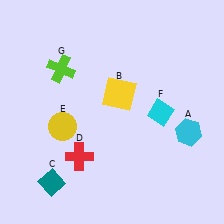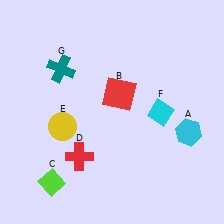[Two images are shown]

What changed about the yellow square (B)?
In Image 1, B is yellow. In Image 2, it changed to red.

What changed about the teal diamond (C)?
In Image 1, C is teal. In Image 2, it changed to lime.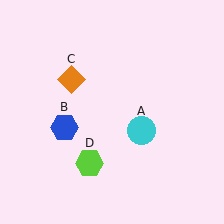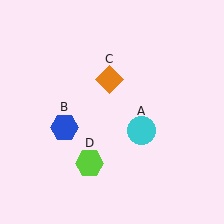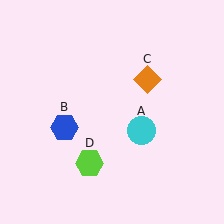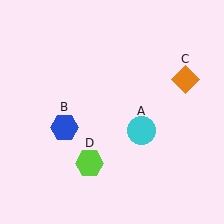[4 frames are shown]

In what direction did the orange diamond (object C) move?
The orange diamond (object C) moved right.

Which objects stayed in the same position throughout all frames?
Cyan circle (object A) and blue hexagon (object B) and lime hexagon (object D) remained stationary.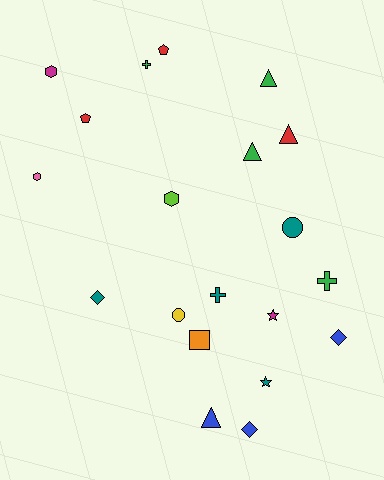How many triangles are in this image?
There are 4 triangles.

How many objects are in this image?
There are 20 objects.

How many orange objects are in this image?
There is 1 orange object.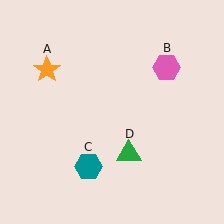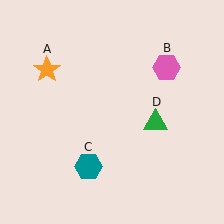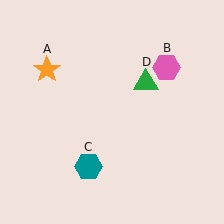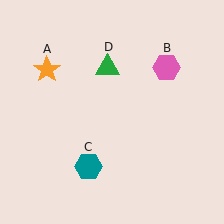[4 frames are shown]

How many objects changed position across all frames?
1 object changed position: green triangle (object D).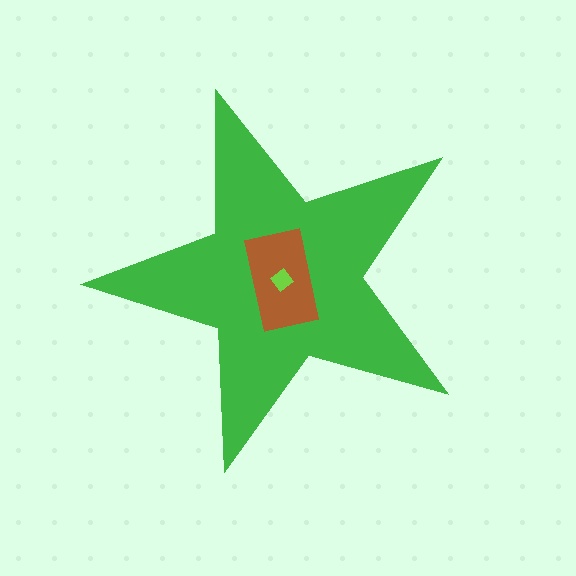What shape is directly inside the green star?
The brown rectangle.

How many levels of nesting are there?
3.